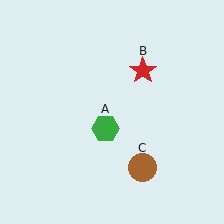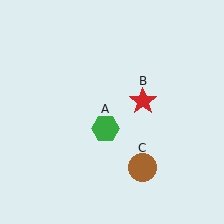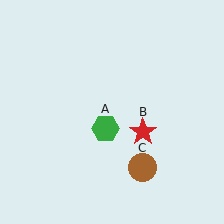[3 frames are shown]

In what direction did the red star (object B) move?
The red star (object B) moved down.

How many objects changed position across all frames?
1 object changed position: red star (object B).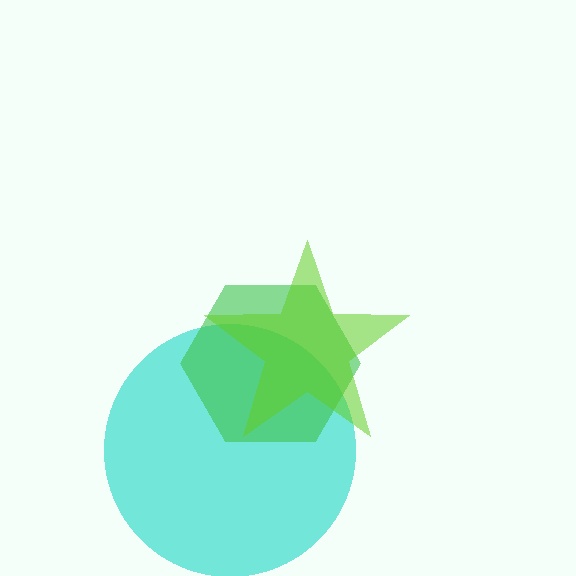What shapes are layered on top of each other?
The layered shapes are: a cyan circle, a green hexagon, a lime star.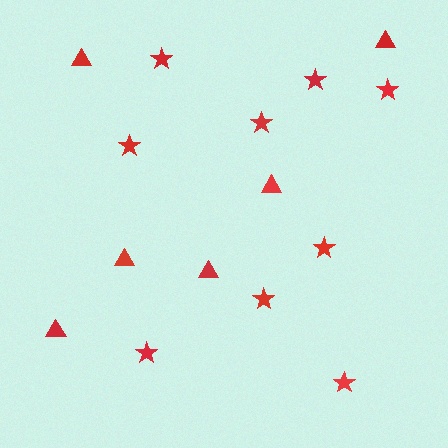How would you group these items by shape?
There are 2 groups: one group of triangles (6) and one group of stars (9).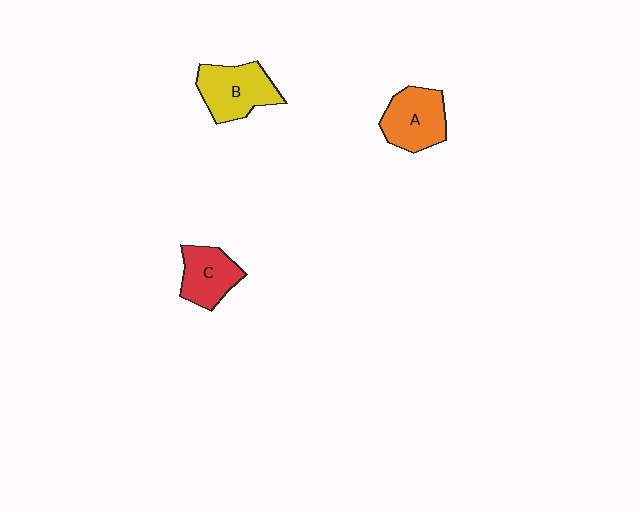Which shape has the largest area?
Shape B (yellow).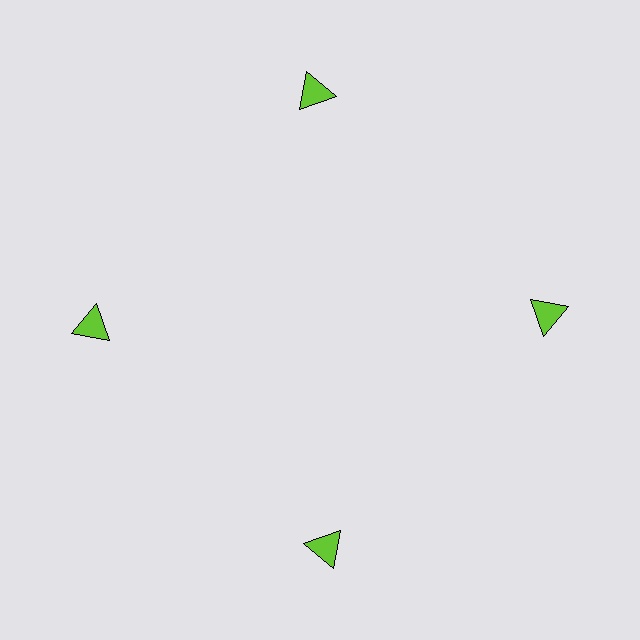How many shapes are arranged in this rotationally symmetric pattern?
There are 4 shapes, arranged in 4 groups of 1.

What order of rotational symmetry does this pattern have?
This pattern has 4-fold rotational symmetry.